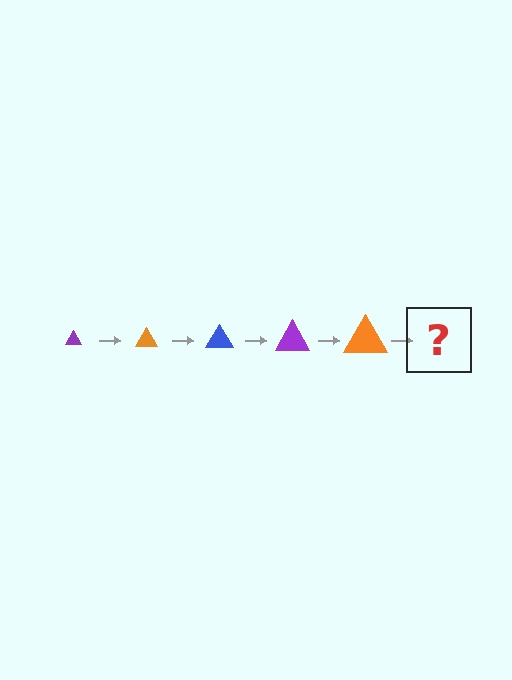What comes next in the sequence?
The next element should be a blue triangle, larger than the previous one.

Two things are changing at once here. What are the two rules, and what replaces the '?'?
The two rules are that the triangle grows larger each step and the color cycles through purple, orange, and blue. The '?' should be a blue triangle, larger than the previous one.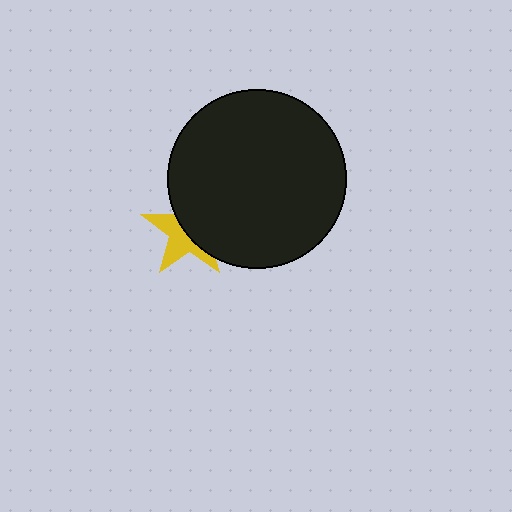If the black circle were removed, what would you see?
You would see the complete yellow star.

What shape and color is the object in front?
The object in front is a black circle.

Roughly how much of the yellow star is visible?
About half of it is visible (roughly 47%).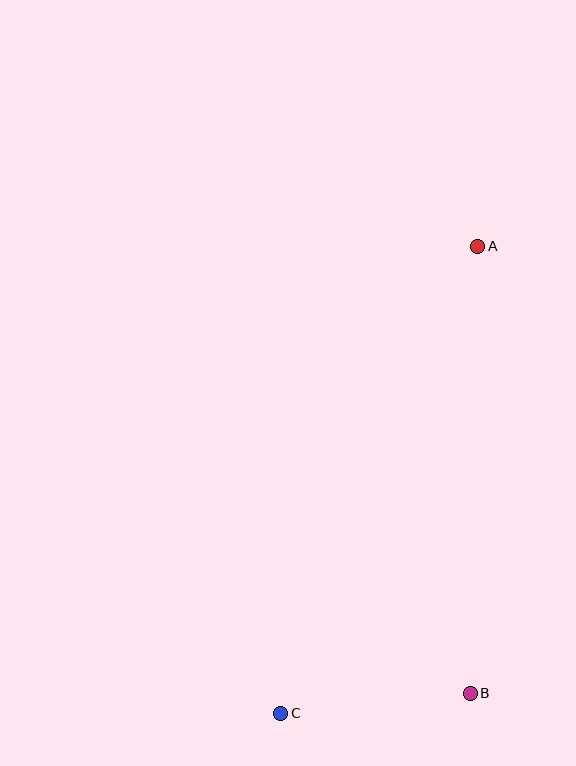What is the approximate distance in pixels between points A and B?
The distance between A and B is approximately 447 pixels.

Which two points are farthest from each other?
Points A and C are farthest from each other.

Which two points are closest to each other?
Points B and C are closest to each other.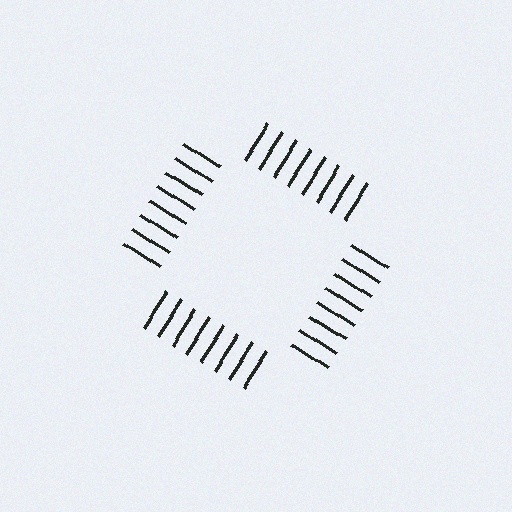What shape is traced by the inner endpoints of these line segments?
An illusory square — the line segments terminate on its edges but no continuous stroke is drawn.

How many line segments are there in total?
32 — 8 along each of the 4 edges.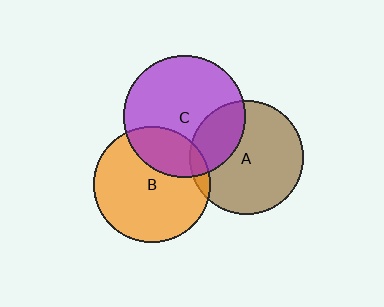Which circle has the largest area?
Circle C (purple).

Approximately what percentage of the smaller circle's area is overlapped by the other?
Approximately 25%.